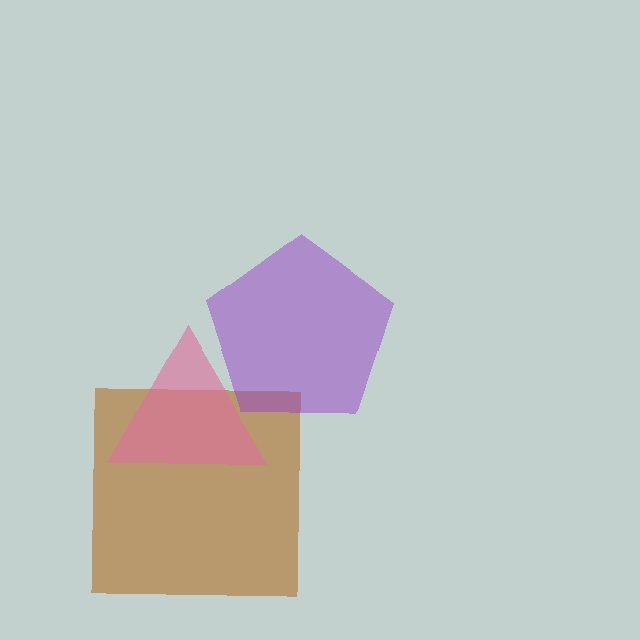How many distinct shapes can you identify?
There are 3 distinct shapes: a brown square, a pink triangle, a purple pentagon.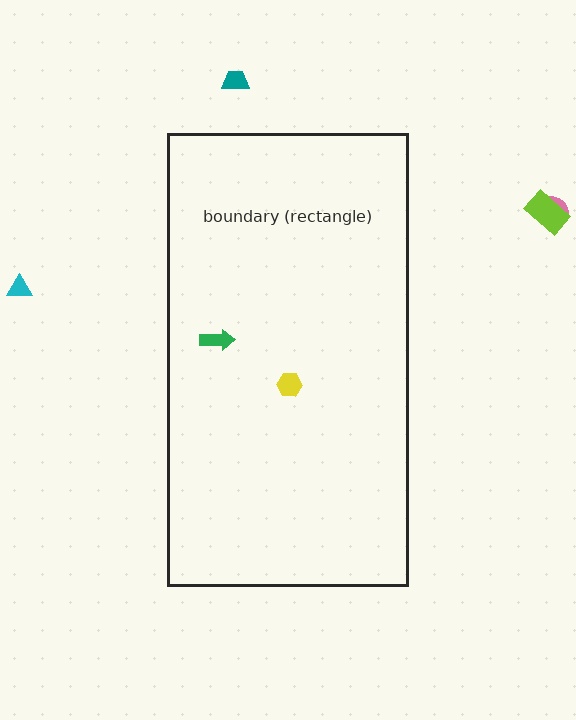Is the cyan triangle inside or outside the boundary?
Outside.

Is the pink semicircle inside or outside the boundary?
Outside.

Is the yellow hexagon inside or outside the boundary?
Inside.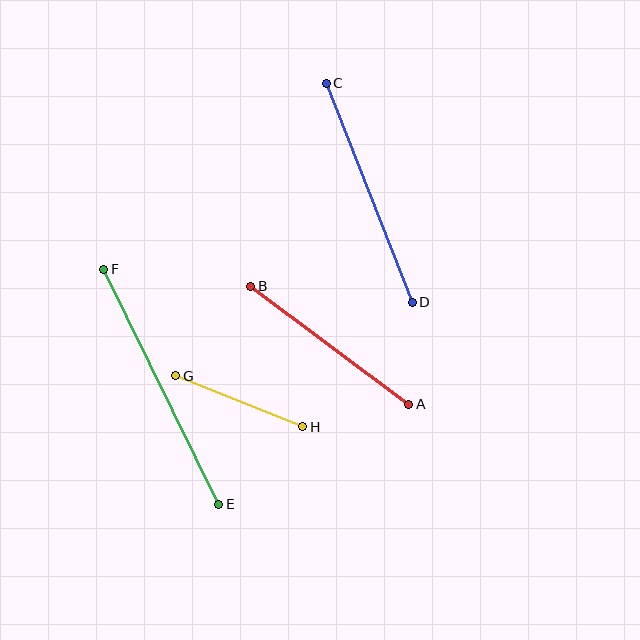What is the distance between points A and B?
The distance is approximately 197 pixels.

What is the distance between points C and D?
The distance is approximately 235 pixels.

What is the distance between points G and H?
The distance is approximately 137 pixels.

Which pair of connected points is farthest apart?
Points E and F are farthest apart.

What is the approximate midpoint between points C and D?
The midpoint is at approximately (369, 193) pixels.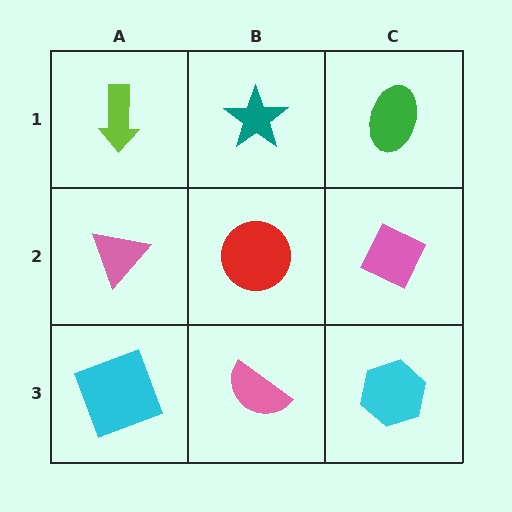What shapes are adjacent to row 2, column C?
A green ellipse (row 1, column C), a cyan hexagon (row 3, column C), a red circle (row 2, column B).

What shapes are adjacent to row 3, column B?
A red circle (row 2, column B), a cyan square (row 3, column A), a cyan hexagon (row 3, column C).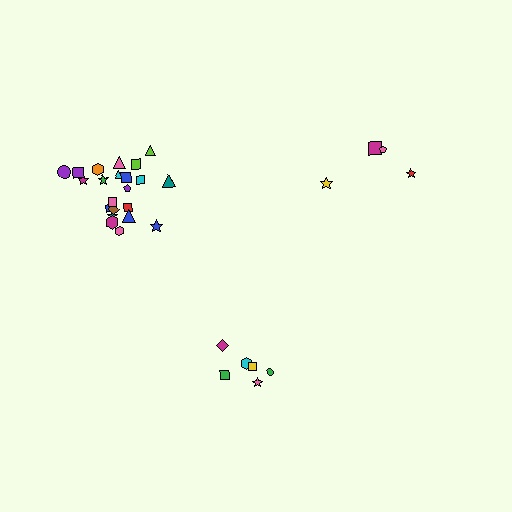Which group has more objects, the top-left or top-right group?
The top-left group.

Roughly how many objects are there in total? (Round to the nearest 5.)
Roughly 30 objects in total.